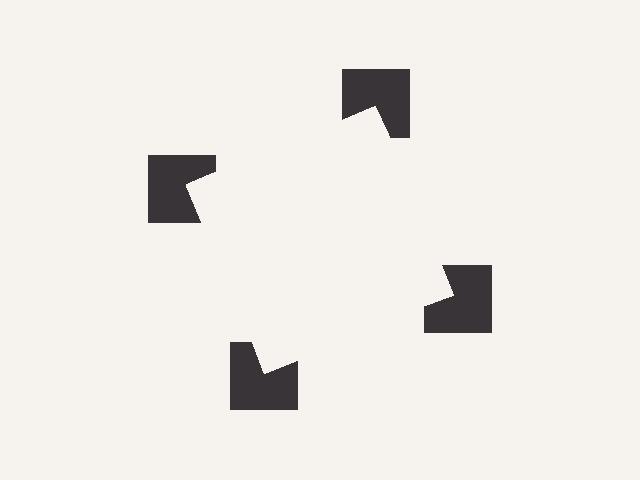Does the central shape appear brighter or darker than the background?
It typically appears slightly brighter than the background, even though no actual brightness change is drawn.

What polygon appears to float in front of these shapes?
An illusory square — its edges are inferred from the aligned wedge cuts in the notched squares, not physically drawn.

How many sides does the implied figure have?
4 sides.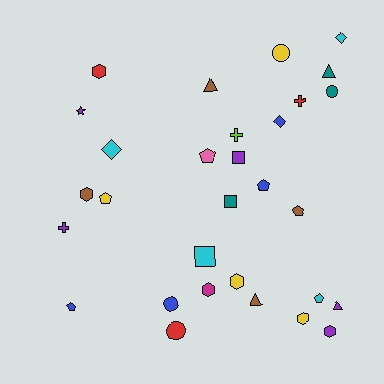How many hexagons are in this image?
There are 6 hexagons.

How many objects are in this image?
There are 30 objects.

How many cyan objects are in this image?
There are 4 cyan objects.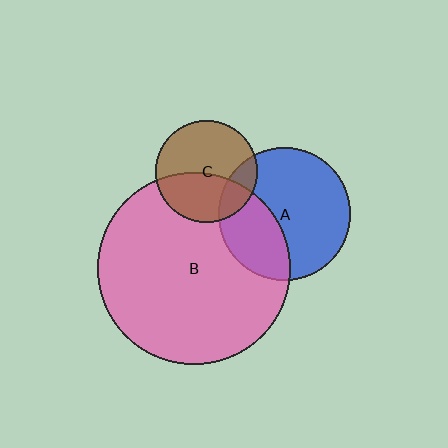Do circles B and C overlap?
Yes.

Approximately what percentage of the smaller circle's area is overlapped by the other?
Approximately 45%.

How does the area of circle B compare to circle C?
Approximately 3.6 times.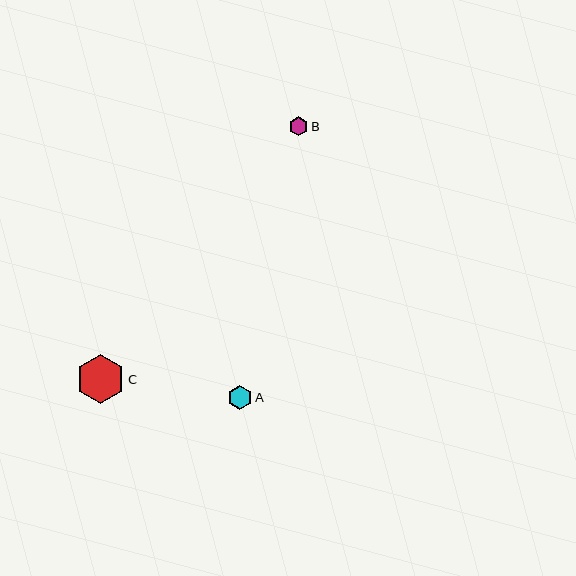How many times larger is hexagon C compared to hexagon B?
Hexagon C is approximately 2.5 times the size of hexagon B.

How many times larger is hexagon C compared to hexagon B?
Hexagon C is approximately 2.5 times the size of hexagon B.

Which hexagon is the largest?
Hexagon C is the largest with a size of approximately 49 pixels.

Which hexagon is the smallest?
Hexagon B is the smallest with a size of approximately 19 pixels.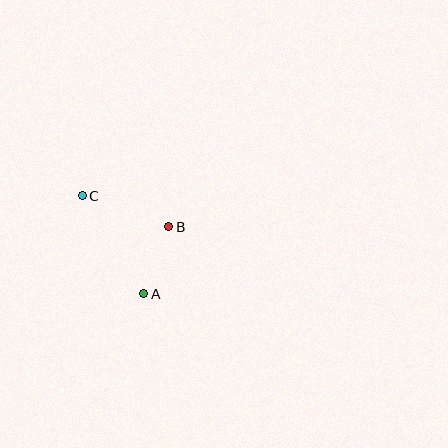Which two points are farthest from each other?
Points A and C are farthest from each other.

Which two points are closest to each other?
Points A and B are closest to each other.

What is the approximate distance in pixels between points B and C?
The distance between B and C is approximately 92 pixels.